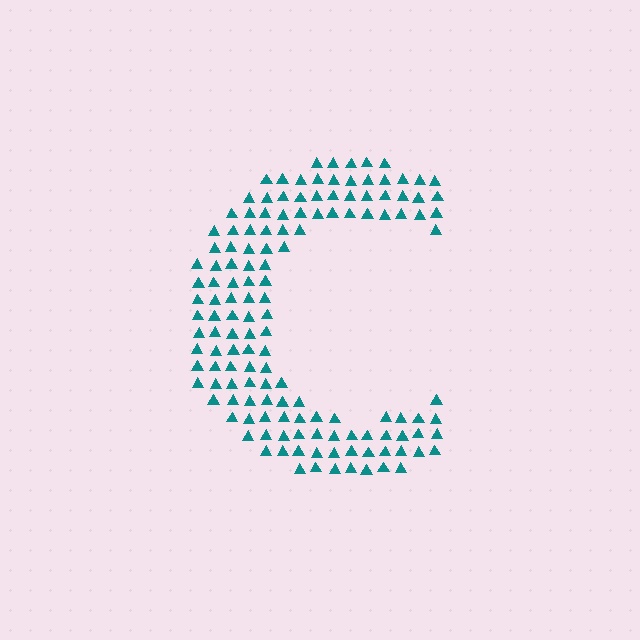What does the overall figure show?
The overall figure shows the letter C.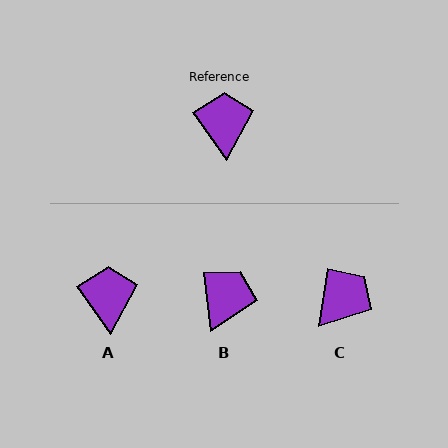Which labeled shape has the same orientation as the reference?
A.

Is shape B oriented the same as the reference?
No, it is off by about 29 degrees.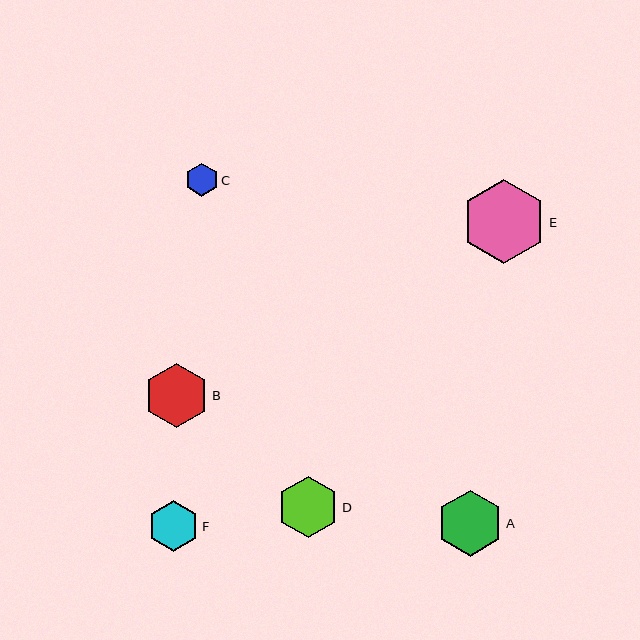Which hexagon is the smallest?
Hexagon C is the smallest with a size of approximately 33 pixels.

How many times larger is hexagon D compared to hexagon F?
Hexagon D is approximately 1.2 times the size of hexagon F.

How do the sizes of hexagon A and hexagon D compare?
Hexagon A and hexagon D are approximately the same size.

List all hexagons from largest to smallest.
From largest to smallest: E, A, B, D, F, C.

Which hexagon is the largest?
Hexagon E is the largest with a size of approximately 84 pixels.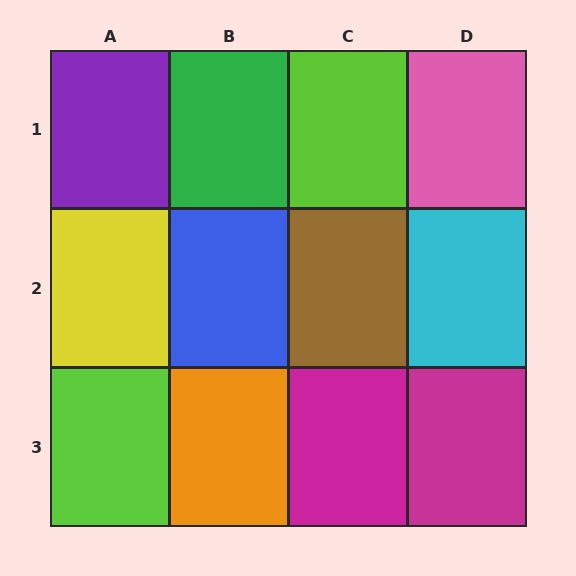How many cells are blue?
1 cell is blue.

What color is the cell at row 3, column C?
Magenta.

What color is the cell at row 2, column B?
Blue.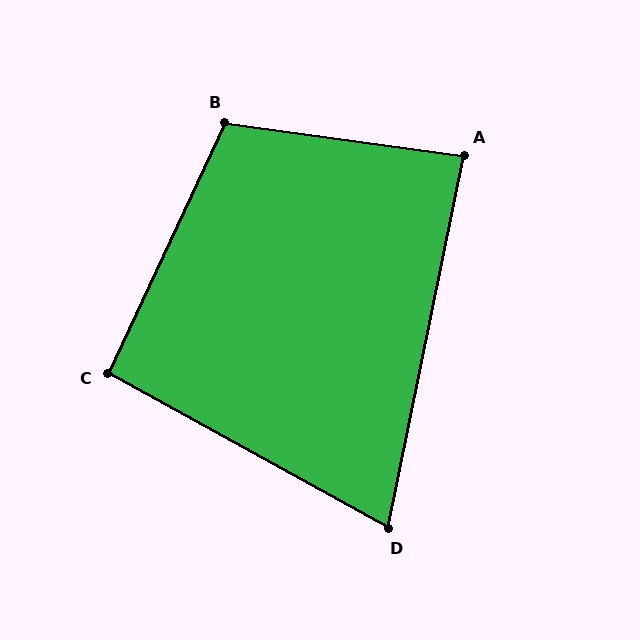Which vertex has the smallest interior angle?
D, at approximately 73 degrees.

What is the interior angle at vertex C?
Approximately 94 degrees (approximately right).